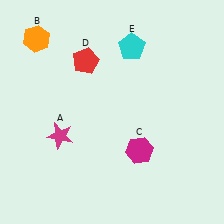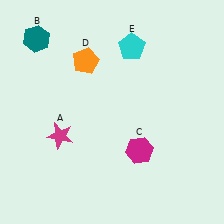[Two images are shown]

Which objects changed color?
B changed from orange to teal. D changed from red to orange.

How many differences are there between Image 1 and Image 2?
There are 2 differences between the two images.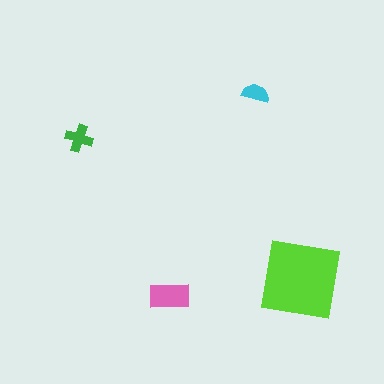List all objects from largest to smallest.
The lime square, the pink rectangle, the green cross, the cyan semicircle.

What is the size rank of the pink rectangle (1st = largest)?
2nd.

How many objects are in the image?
There are 4 objects in the image.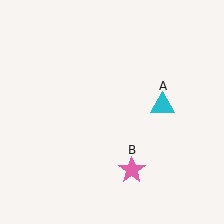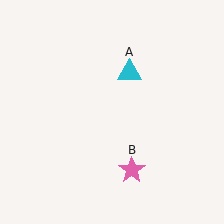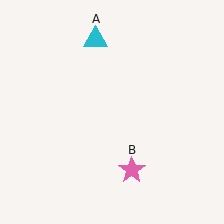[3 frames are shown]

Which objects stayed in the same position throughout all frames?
Pink star (object B) remained stationary.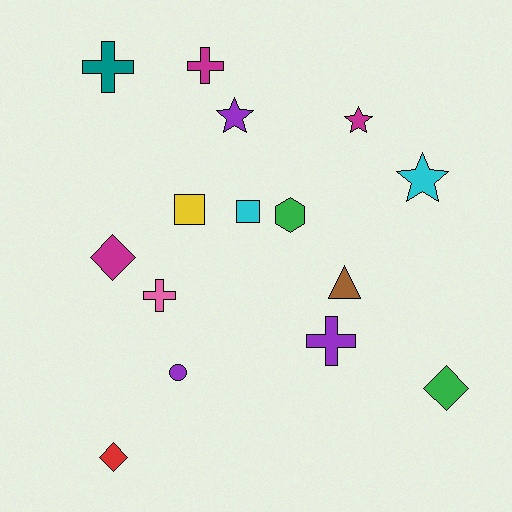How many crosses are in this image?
There are 4 crosses.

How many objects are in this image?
There are 15 objects.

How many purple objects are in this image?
There are 3 purple objects.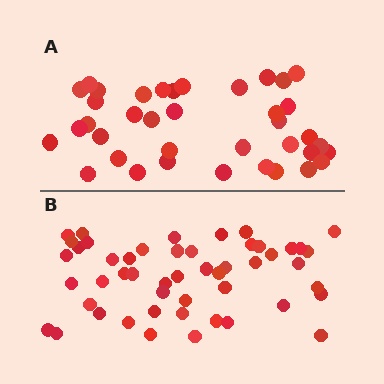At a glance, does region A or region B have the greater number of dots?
Region B (the bottom region) has more dots.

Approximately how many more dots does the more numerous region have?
Region B has roughly 12 or so more dots than region A.